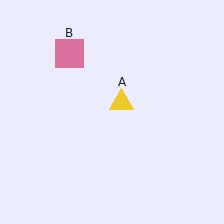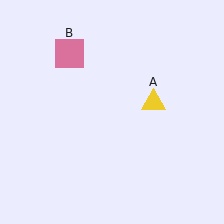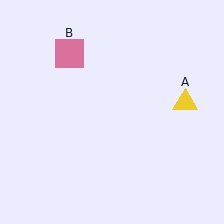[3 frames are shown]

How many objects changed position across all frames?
1 object changed position: yellow triangle (object A).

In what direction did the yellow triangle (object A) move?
The yellow triangle (object A) moved right.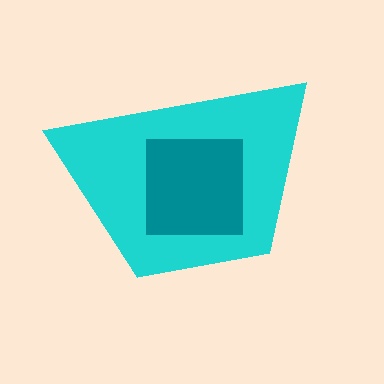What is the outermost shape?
The cyan trapezoid.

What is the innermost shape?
The teal square.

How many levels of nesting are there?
2.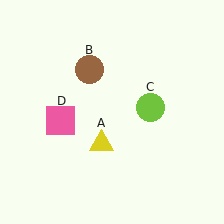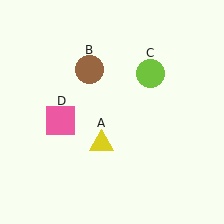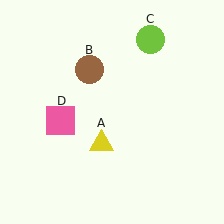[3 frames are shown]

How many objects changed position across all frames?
1 object changed position: lime circle (object C).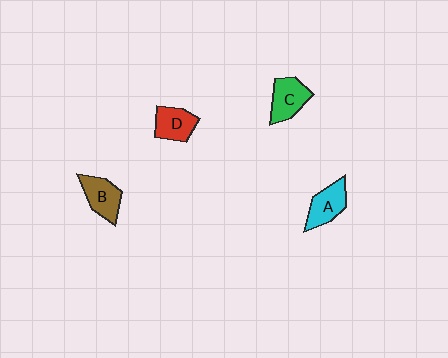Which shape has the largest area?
Shape C (green).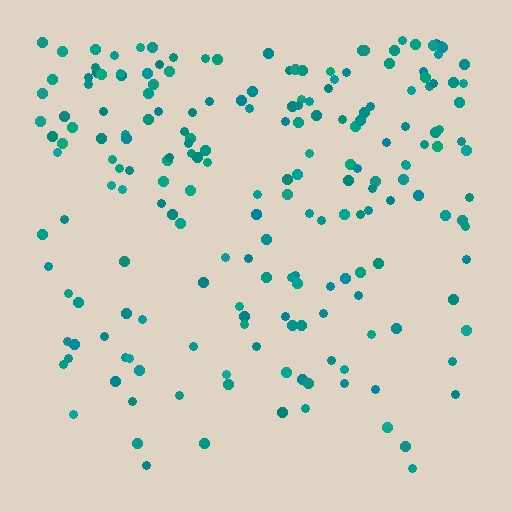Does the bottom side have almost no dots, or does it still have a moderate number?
Still a moderate number, just noticeably fewer than the top.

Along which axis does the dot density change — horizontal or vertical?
Vertical.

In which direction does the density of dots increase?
From bottom to top, with the top side densest.